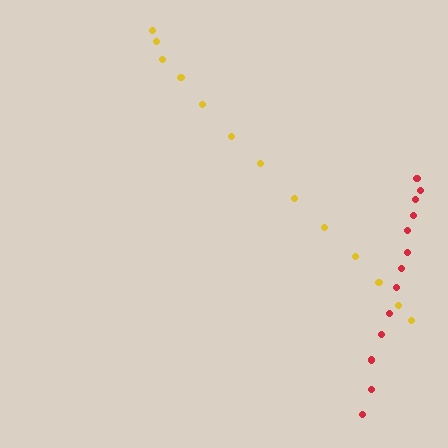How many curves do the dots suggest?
There are 2 distinct paths.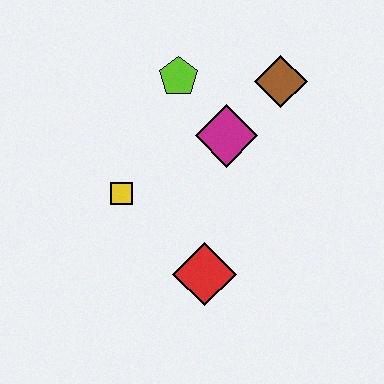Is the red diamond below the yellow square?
Yes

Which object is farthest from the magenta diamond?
The red diamond is farthest from the magenta diamond.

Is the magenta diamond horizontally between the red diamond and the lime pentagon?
No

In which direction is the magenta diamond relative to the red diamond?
The magenta diamond is above the red diamond.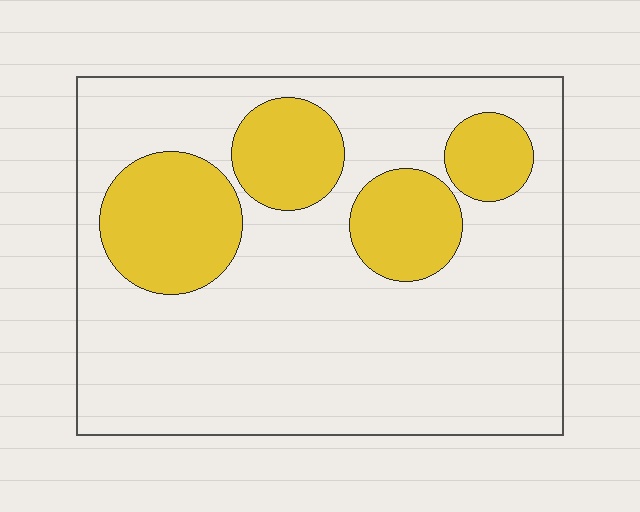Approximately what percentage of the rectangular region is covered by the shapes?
Approximately 25%.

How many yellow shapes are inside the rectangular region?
4.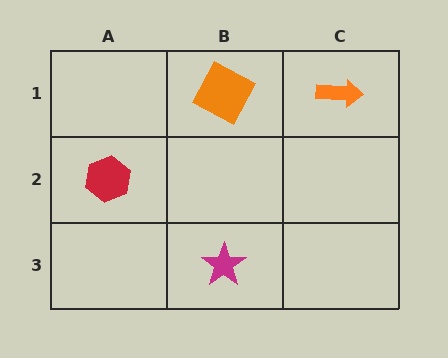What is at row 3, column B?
A magenta star.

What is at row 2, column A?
A red hexagon.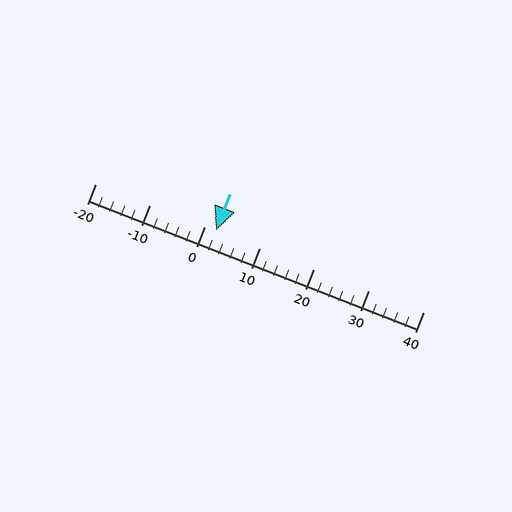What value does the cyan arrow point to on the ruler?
The cyan arrow points to approximately 2.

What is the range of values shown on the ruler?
The ruler shows values from -20 to 40.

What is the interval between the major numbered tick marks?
The major tick marks are spaced 10 units apart.